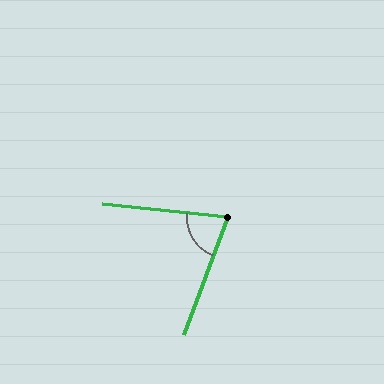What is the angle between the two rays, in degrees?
Approximately 75 degrees.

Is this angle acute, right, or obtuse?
It is acute.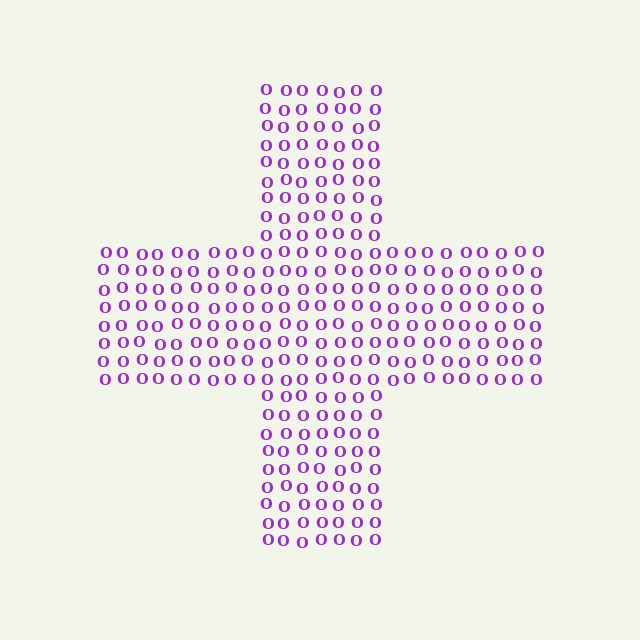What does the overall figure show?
The overall figure shows a cross.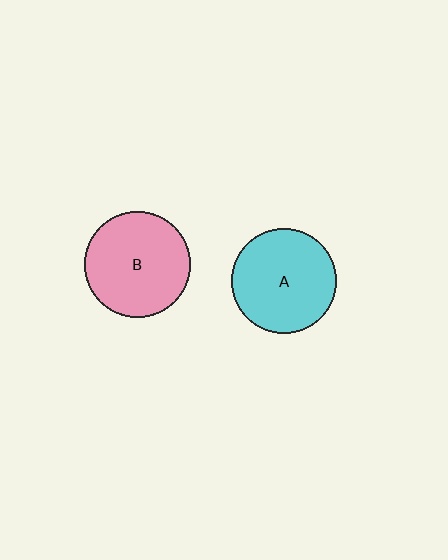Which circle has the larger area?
Circle B (pink).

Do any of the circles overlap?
No, none of the circles overlap.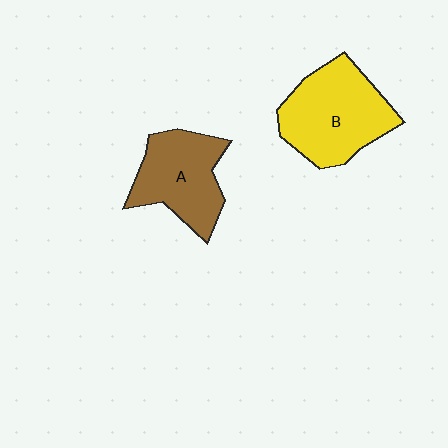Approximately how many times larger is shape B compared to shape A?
Approximately 1.2 times.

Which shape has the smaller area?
Shape A (brown).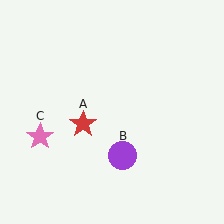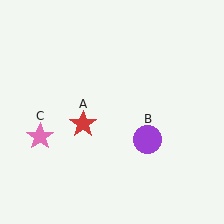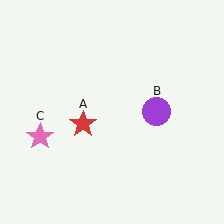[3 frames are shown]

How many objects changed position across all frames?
1 object changed position: purple circle (object B).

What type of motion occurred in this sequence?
The purple circle (object B) rotated counterclockwise around the center of the scene.